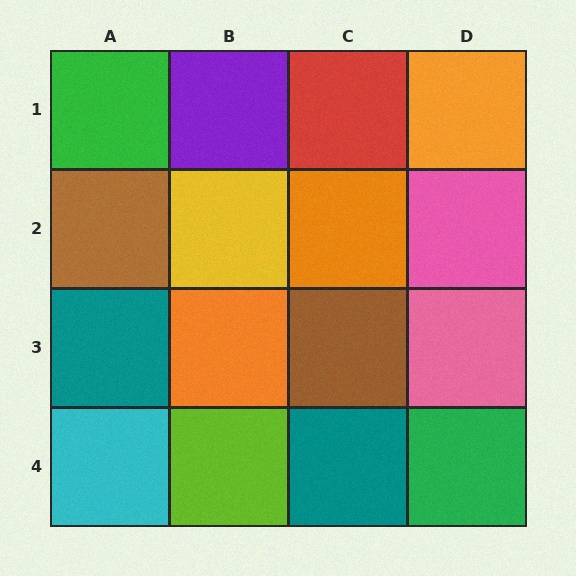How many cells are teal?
2 cells are teal.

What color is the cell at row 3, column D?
Pink.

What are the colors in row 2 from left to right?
Brown, yellow, orange, pink.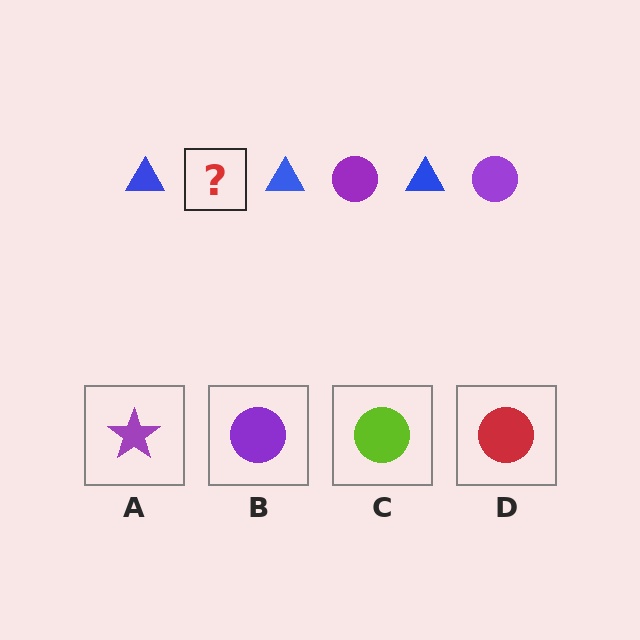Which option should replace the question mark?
Option B.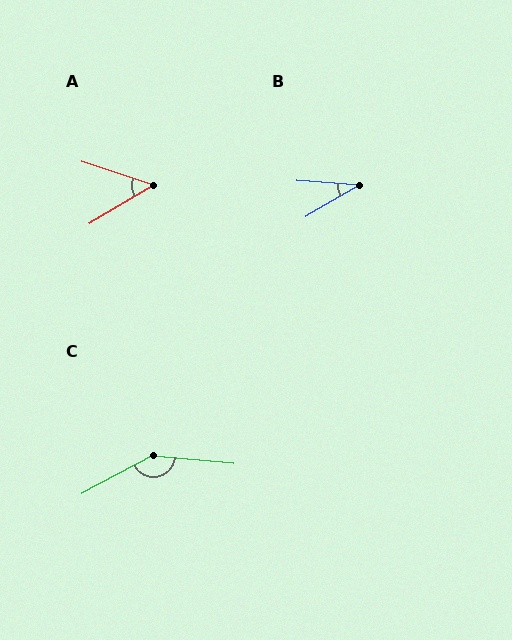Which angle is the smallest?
B, at approximately 35 degrees.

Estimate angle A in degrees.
Approximately 49 degrees.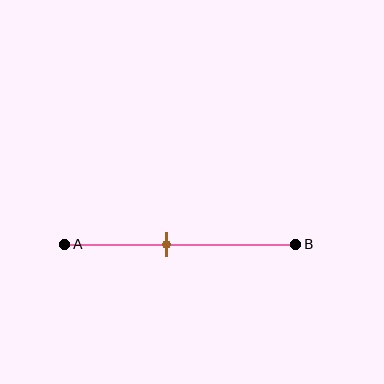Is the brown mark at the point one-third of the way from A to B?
No, the mark is at about 45% from A, not at the 33% one-third point.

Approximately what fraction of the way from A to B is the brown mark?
The brown mark is approximately 45% of the way from A to B.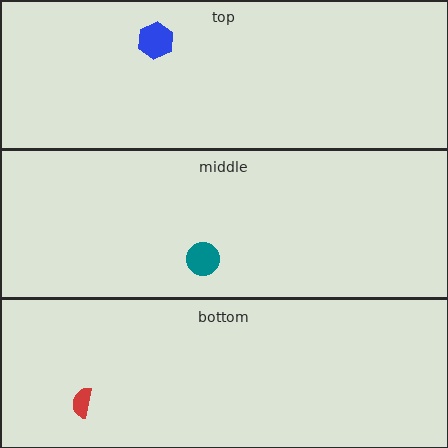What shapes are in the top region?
The blue hexagon.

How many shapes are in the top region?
1.